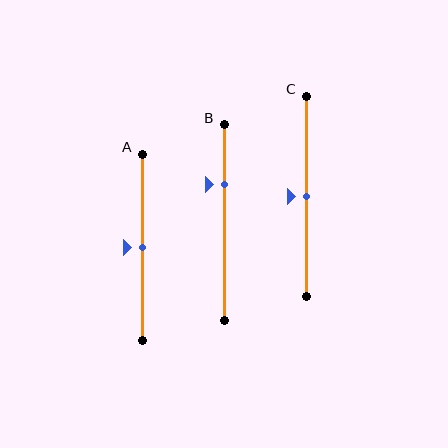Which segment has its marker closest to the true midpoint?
Segment A has its marker closest to the true midpoint.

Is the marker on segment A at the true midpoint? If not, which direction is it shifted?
Yes, the marker on segment A is at the true midpoint.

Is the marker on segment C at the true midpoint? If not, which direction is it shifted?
Yes, the marker on segment C is at the true midpoint.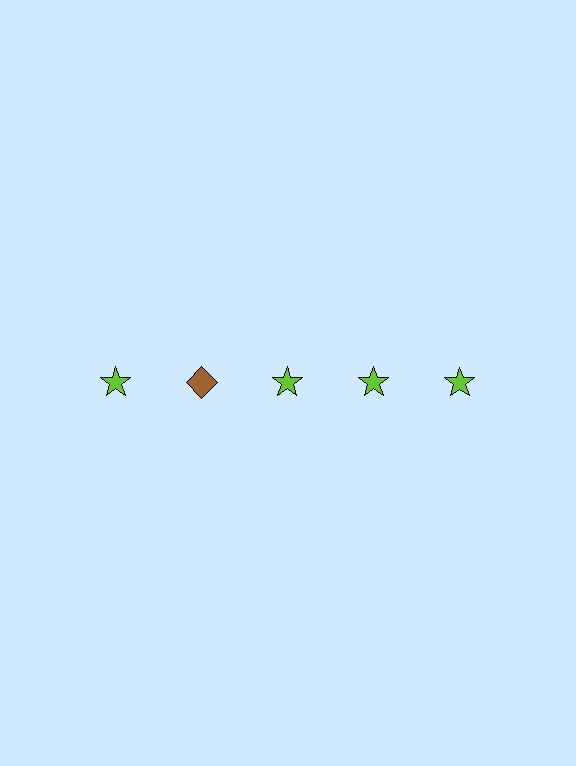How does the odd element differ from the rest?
It differs in both color (brown instead of lime) and shape (diamond instead of star).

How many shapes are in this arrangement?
There are 5 shapes arranged in a grid pattern.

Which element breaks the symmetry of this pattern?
The brown diamond in the top row, second from left column breaks the symmetry. All other shapes are lime stars.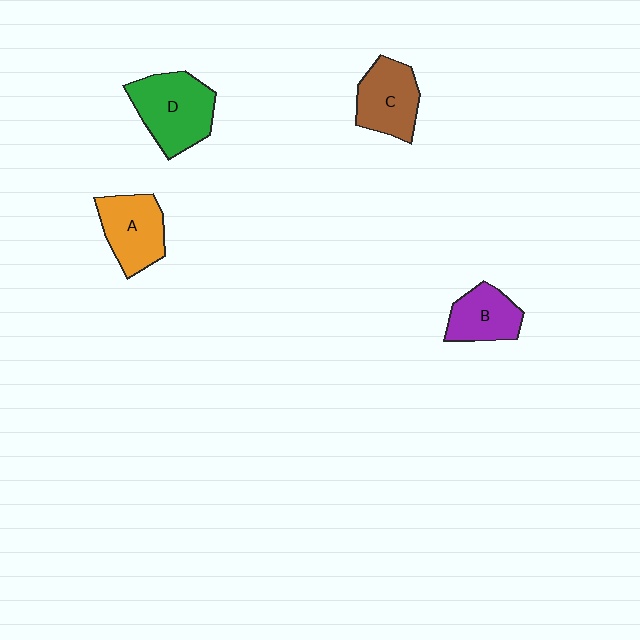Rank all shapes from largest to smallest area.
From largest to smallest: D (green), A (orange), C (brown), B (purple).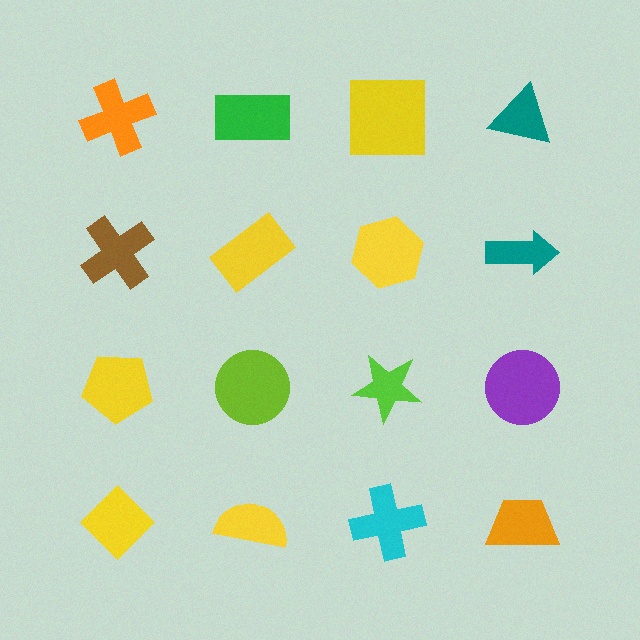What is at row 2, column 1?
A brown cross.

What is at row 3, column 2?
A lime circle.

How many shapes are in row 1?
4 shapes.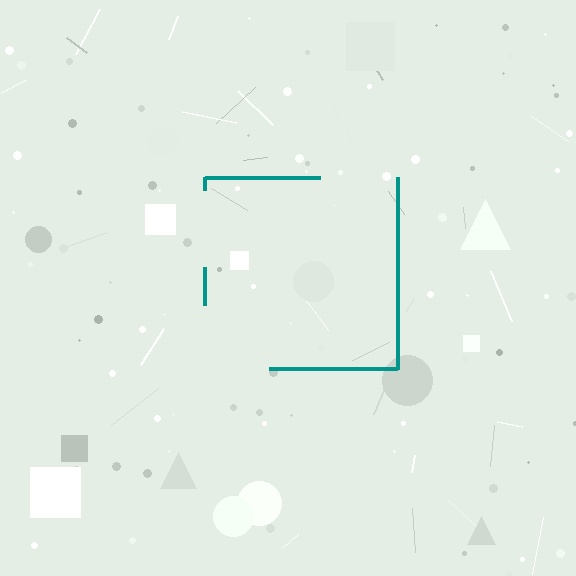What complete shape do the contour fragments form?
The contour fragments form a square.